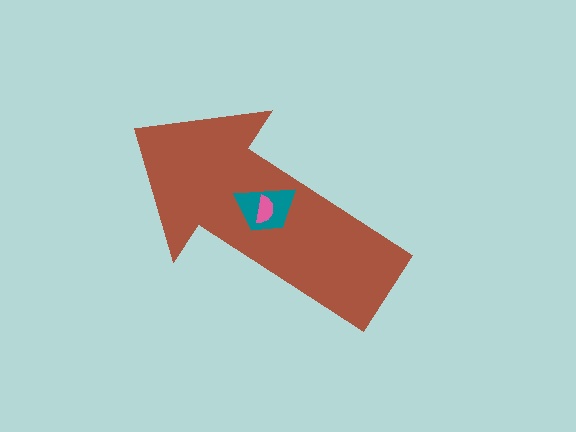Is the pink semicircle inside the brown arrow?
Yes.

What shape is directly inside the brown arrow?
The teal trapezoid.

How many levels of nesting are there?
3.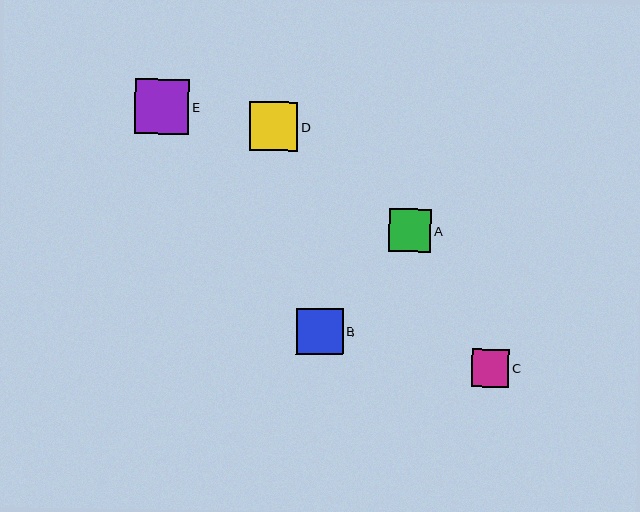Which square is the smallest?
Square C is the smallest with a size of approximately 38 pixels.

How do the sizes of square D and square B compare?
Square D and square B are approximately the same size.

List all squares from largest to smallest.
From largest to smallest: E, D, B, A, C.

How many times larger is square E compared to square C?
Square E is approximately 1.4 times the size of square C.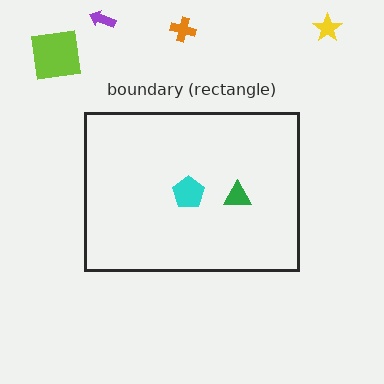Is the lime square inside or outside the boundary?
Outside.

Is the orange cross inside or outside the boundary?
Outside.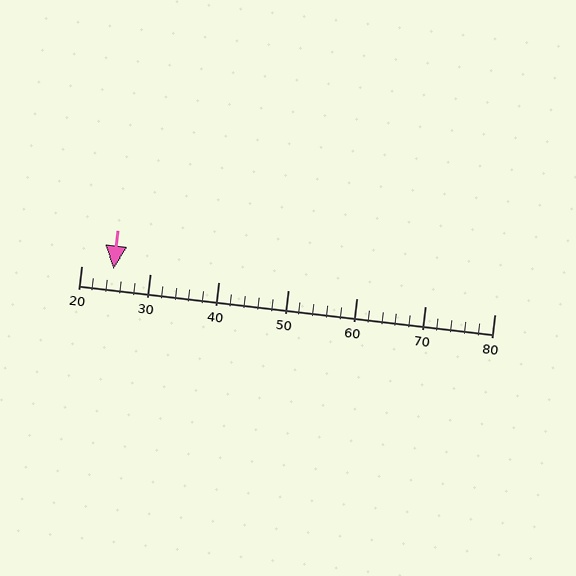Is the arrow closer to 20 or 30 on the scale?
The arrow is closer to 20.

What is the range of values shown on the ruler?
The ruler shows values from 20 to 80.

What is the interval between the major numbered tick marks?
The major tick marks are spaced 10 units apart.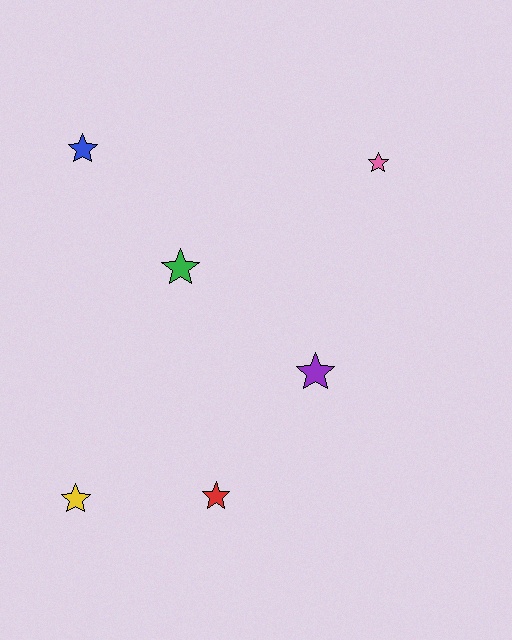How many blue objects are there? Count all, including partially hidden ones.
There is 1 blue object.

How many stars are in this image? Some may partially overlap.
There are 6 stars.